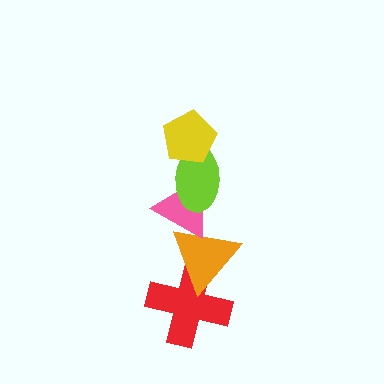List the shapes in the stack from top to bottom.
From top to bottom: the yellow pentagon, the lime ellipse, the pink triangle, the orange triangle, the red cross.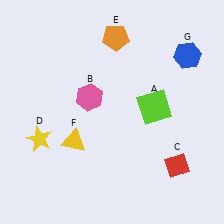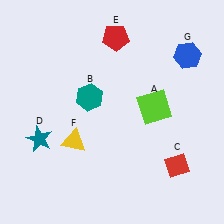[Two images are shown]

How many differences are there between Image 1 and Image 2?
There are 3 differences between the two images.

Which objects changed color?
B changed from pink to teal. D changed from yellow to teal. E changed from orange to red.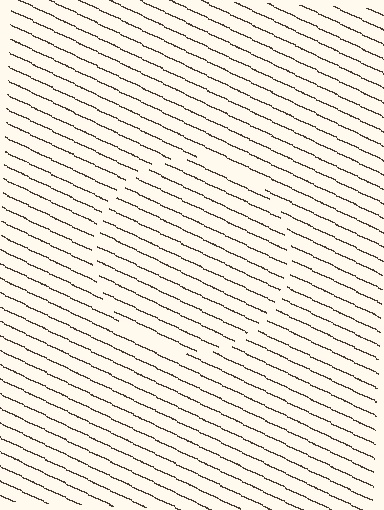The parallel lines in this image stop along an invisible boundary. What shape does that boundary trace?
An illusory circle. The interior of the shape contains the same grating, shifted by half a period — the contour is defined by the phase discontinuity where line-ends from the inner and outer gratings abut.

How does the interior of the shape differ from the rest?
The interior of the shape contains the same grating, shifted by half a period — the contour is defined by the phase discontinuity where line-ends from the inner and outer gratings abut.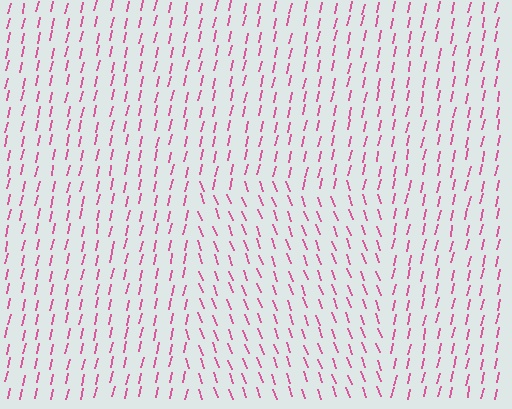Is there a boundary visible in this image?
Yes, there is a texture boundary formed by a change in line orientation.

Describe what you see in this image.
The image is filled with small pink line segments. A rectangle region in the image has lines oriented differently from the surrounding lines, creating a visible texture boundary.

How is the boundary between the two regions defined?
The boundary is defined purely by a change in line orientation (approximately 32 degrees difference). All lines are the same color and thickness.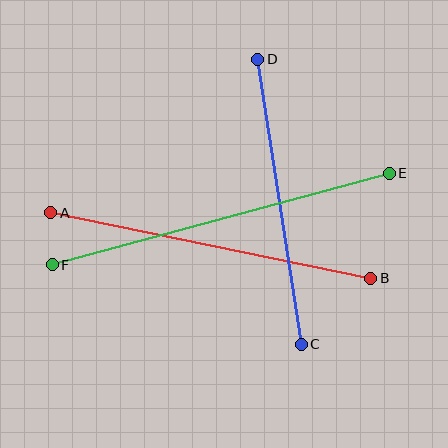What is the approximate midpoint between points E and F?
The midpoint is at approximately (221, 219) pixels.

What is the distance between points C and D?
The distance is approximately 288 pixels.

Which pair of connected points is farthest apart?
Points E and F are farthest apart.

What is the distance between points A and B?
The distance is approximately 326 pixels.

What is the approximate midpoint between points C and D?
The midpoint is at approximately (280, 202) pixels.